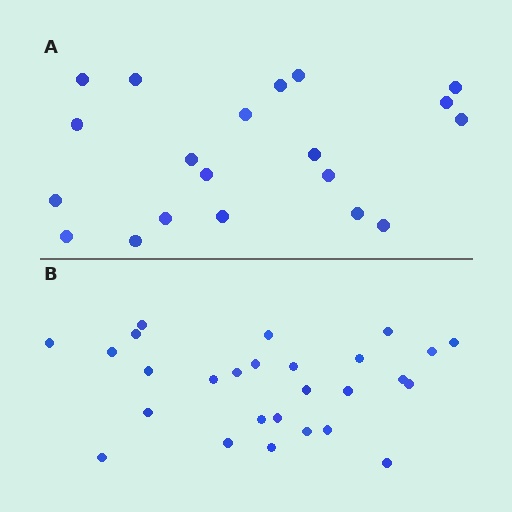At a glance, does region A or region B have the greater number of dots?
Region B (the bottom region) has more dots.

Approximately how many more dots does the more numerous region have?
Region B has roughly 8 or so more dots than region A.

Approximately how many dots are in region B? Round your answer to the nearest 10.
About 30 dots. (The exact count is 27, which rounds to 30.)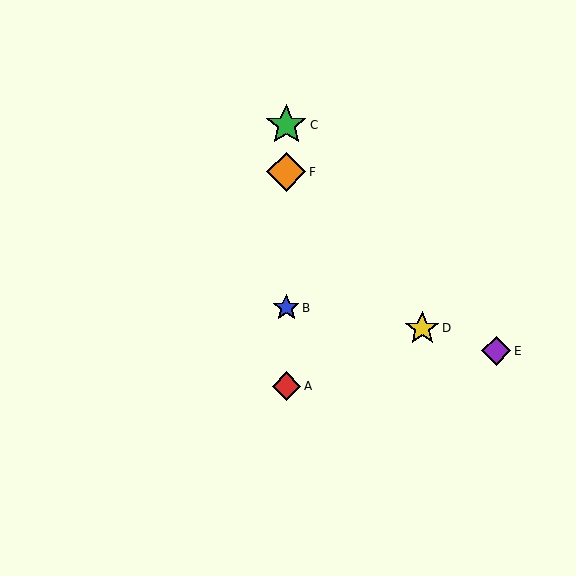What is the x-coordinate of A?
Object A is at x≈286.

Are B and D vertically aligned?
No, B is at x≈286 and D is at x≈422.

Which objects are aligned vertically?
Objects A, B, C, F are aligned vertically.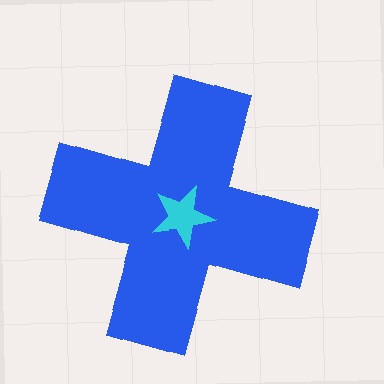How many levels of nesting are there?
2.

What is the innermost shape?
The cyan star.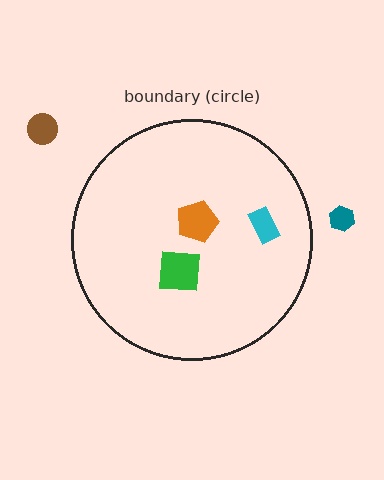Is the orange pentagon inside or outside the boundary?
Inside.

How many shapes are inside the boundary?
3 inside, 2 outside.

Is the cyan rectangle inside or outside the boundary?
Inside.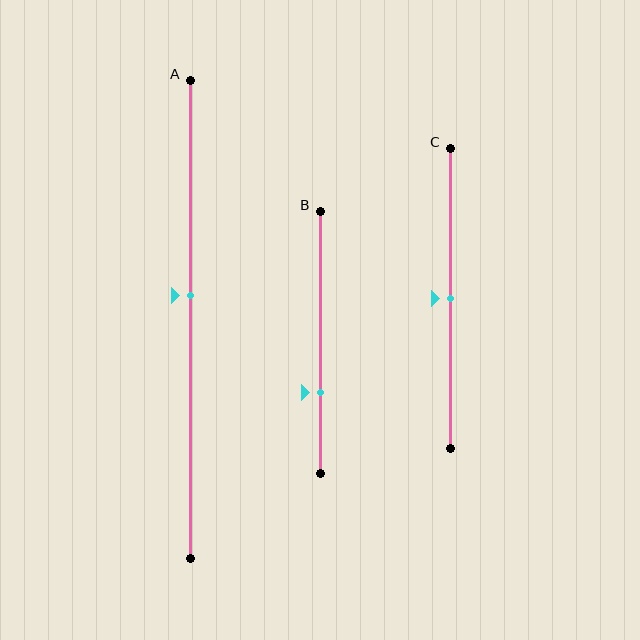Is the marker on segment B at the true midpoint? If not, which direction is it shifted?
No, the marker on segment B is shifted downward by about 19% of the segment length.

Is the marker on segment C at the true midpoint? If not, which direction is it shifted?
Yes, the marker on segment C is at the true midpoint.